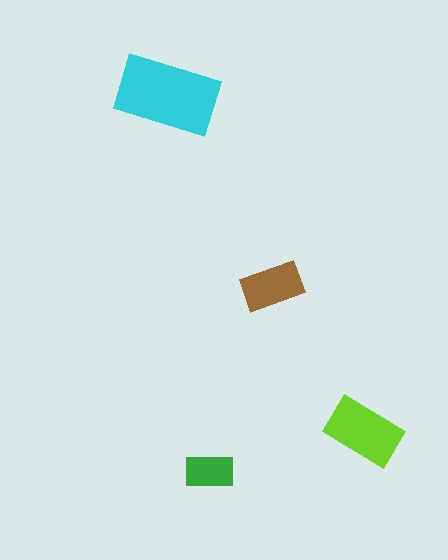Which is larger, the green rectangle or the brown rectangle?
The brown one.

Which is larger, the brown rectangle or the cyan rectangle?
The cyan one.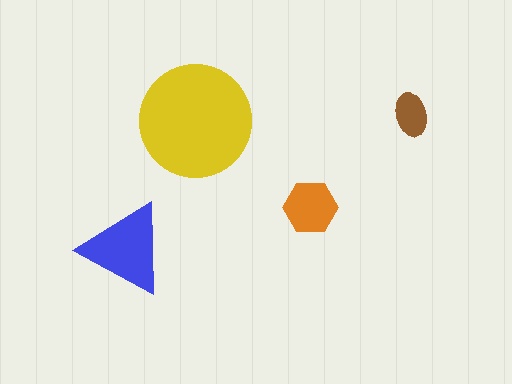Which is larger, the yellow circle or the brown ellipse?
The yellow circle.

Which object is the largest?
The yellow circle.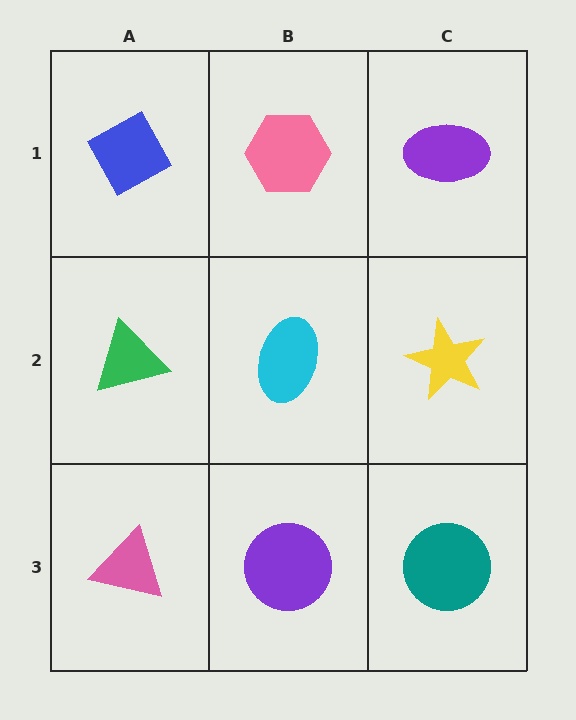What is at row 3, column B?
A purple circle.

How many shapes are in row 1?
3 shapes.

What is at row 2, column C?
A yellow star.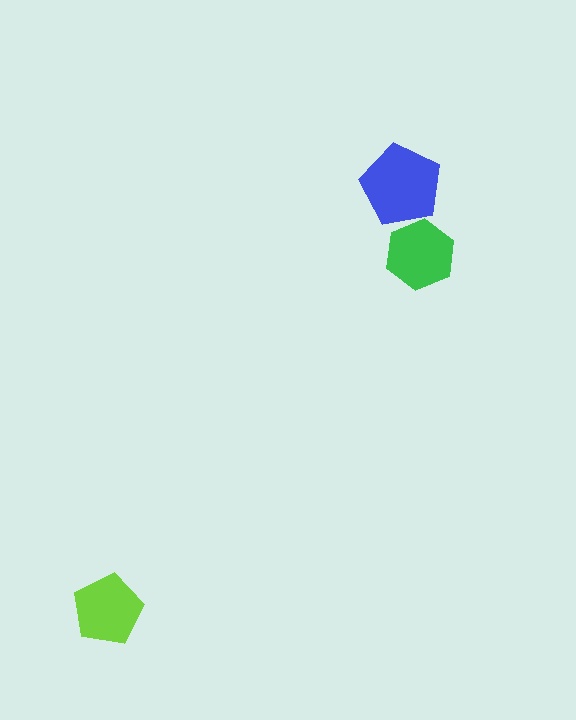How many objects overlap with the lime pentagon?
0 objects overlap with the lime pentagon.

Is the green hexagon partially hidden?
Yes, it is partially covered by another shape.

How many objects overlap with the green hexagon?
1 object overlaps with the green hexagon.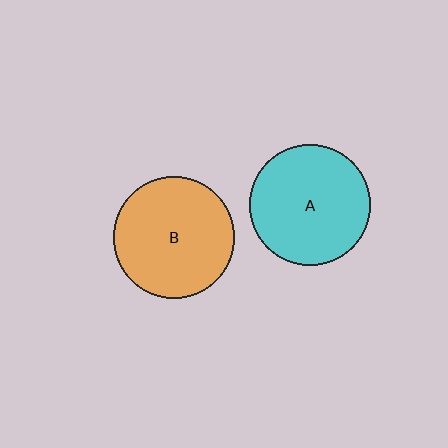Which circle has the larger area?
Circle B (orange).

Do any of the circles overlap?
No, none of the circles overlap.